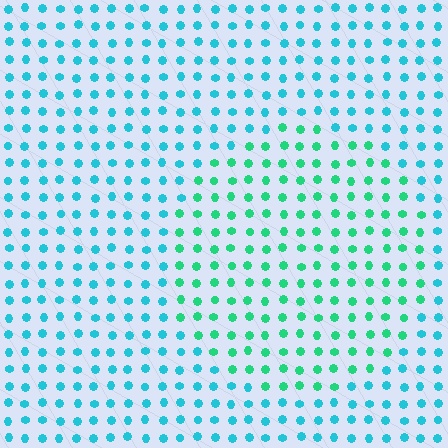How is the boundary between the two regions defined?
The boundary is defined purely by a slight shift in hue (about 35 degrees). Spacing, size, and orientation are identical on both sides.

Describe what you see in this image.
The image is filled with small cyan elements in a uniform arrangement. A circle-shaped region is visible where the elements are tinted to a slightly different hue, forming a subtle color boundary.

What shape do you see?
I see a circle.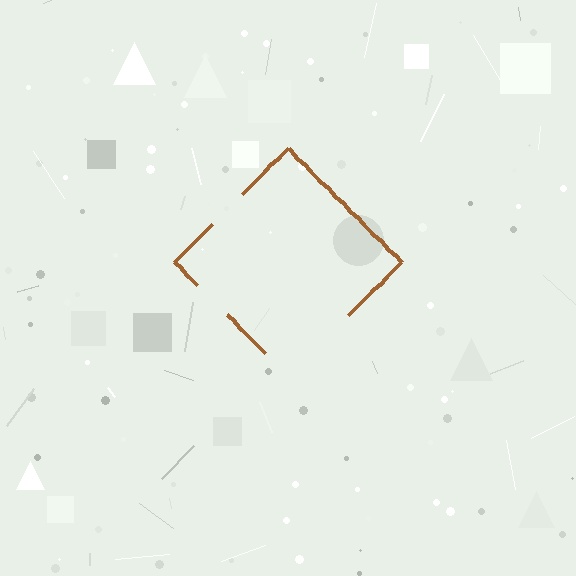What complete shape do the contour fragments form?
The contour fragments form a diamond.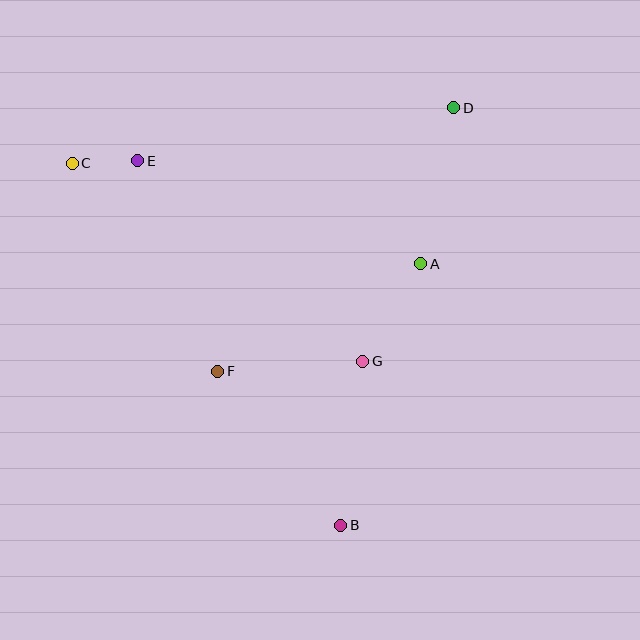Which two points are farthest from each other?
Points B and C are farthest from each other.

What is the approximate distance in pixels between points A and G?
The distance between A and G is approximately 114 pixels.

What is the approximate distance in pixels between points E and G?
The distance between E and G is approximately 301 pixels.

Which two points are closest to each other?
Points C and E are closest to each other.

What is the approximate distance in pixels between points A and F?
The distance between A and F is approximately 230 pixels.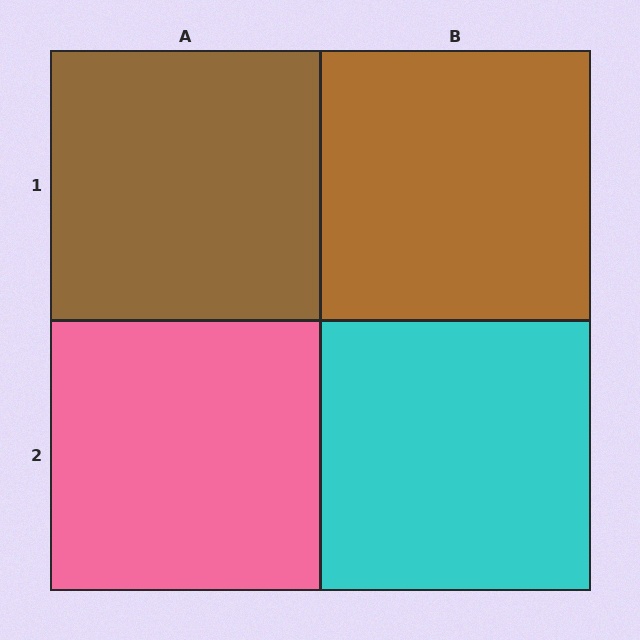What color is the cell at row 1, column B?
Brown.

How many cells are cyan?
1 cell is cyan.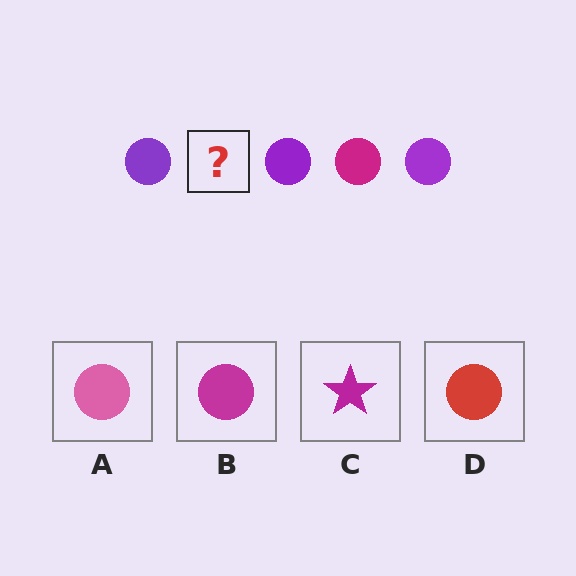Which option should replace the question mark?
Option B.